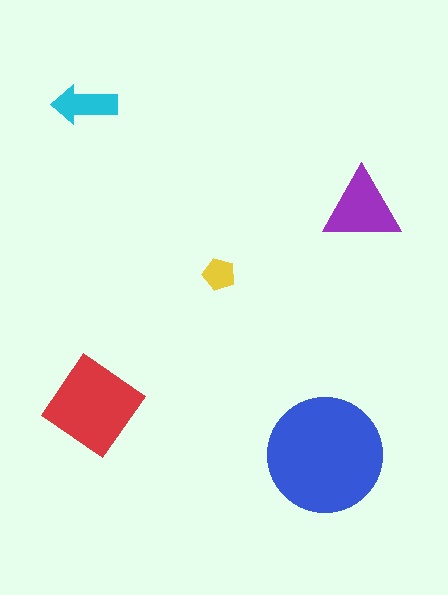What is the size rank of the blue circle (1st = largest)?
1st.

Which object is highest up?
The cyan arrow is topmost.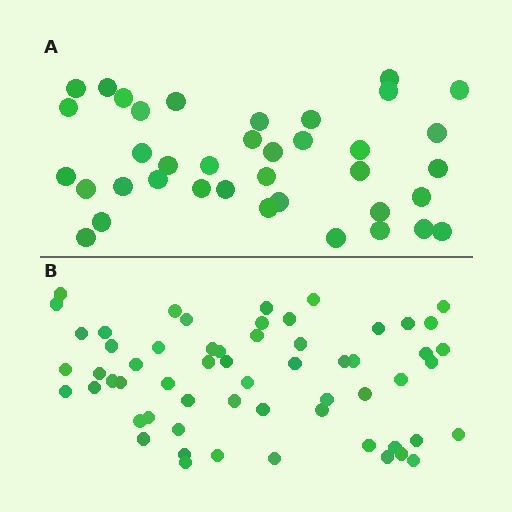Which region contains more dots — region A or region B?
Region B (the bottom region) has more dots.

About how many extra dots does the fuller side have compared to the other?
Region B has approximately 20 more dots than region A.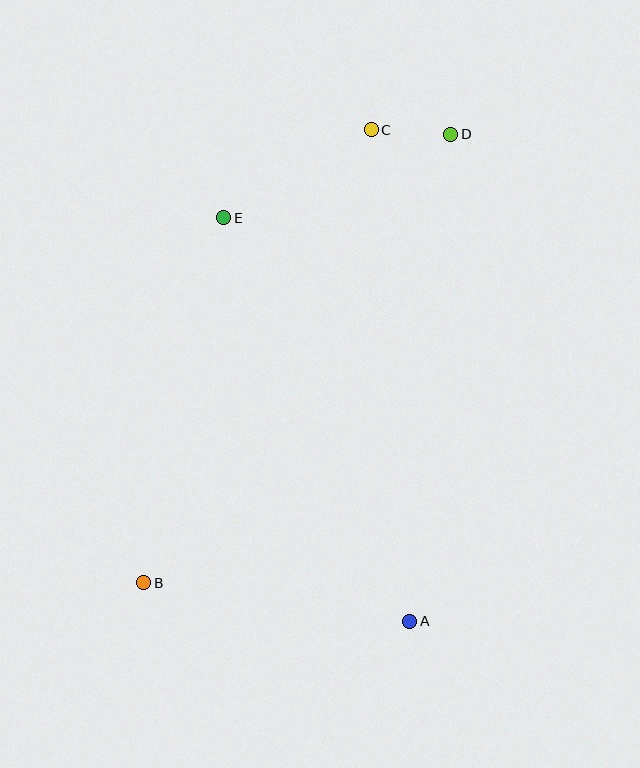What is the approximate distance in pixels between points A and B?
The distance between A and B is approximately 269 pixels.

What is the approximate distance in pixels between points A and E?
The distance between A and E is approximately 444 pixels.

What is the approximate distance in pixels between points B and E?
The distance between B and E is approximately 373 pixels.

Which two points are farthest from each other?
Points B and D are farthest from each other.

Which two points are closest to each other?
Points C and D are closest to each other.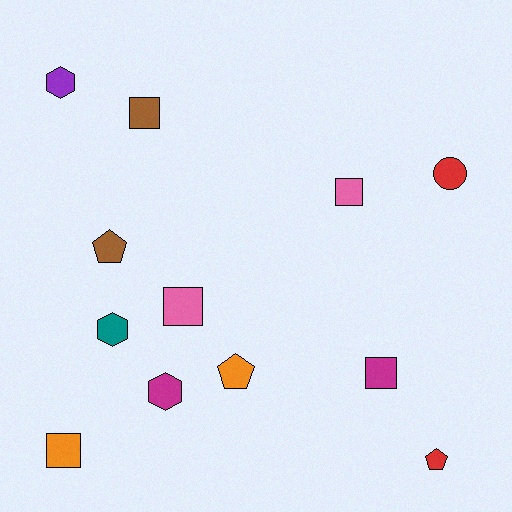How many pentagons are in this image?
There are 3 pentagons.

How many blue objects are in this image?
There are no blue objects.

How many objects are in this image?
There are 12 objects.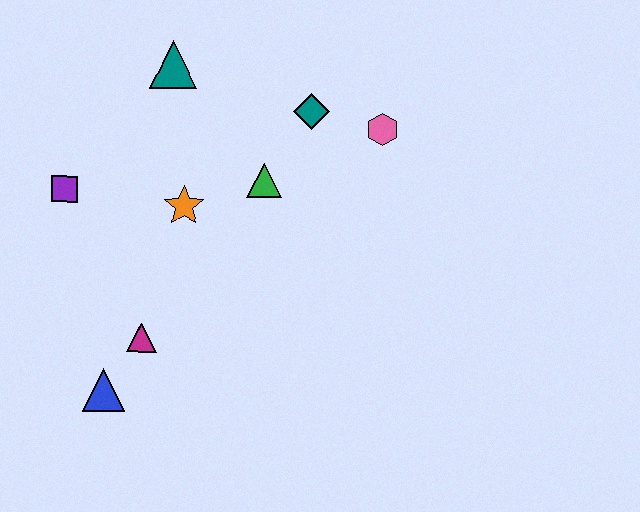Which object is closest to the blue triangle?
The magenta triangle is closest to the blue triangle.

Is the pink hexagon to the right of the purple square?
Yes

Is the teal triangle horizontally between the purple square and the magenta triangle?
No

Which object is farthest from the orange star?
The pink hexagon is farthest from the orange star.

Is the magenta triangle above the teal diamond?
No